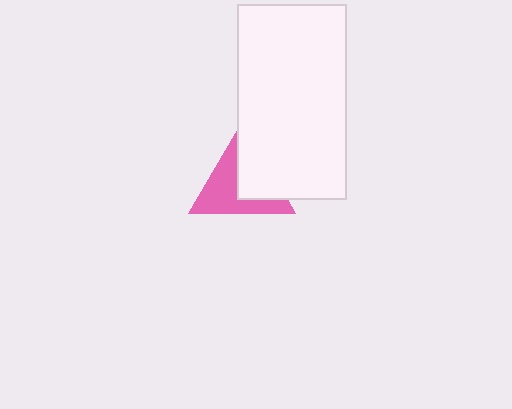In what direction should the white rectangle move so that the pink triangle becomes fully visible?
The white rectangle should move right. That is the shortest direction to clear the overlap and leave the pink triangle fully visible.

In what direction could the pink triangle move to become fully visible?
The pink triangle could move left. That would shift it out from behind the white rectangle entirely.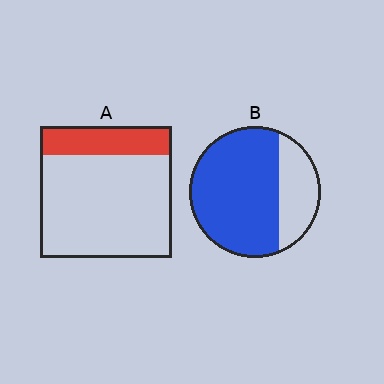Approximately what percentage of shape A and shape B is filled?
A is approximately 20% and B is approximately 75%.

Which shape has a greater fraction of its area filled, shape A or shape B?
Shape B.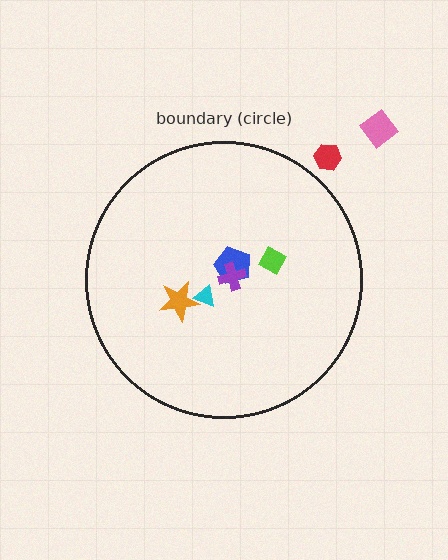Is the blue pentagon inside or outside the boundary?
Inside.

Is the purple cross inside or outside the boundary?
Inside.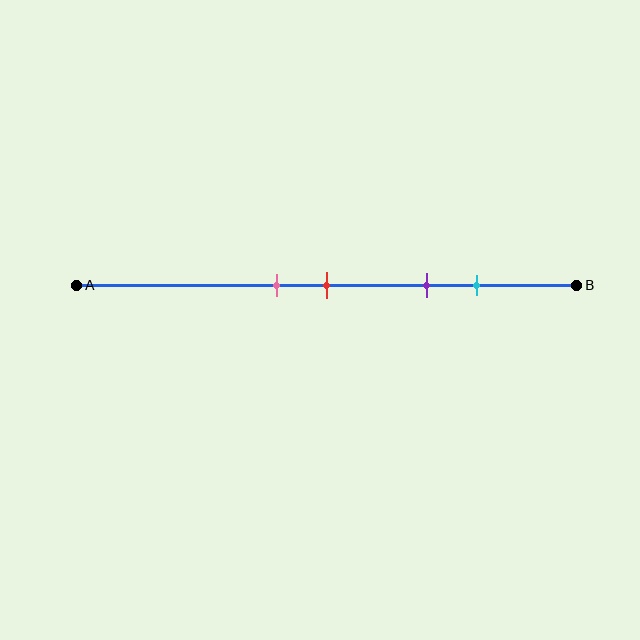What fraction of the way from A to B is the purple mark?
The purple mark is approximately 70% (0.7) of the way from A to B.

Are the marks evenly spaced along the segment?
No, the marks are not evenly spaced.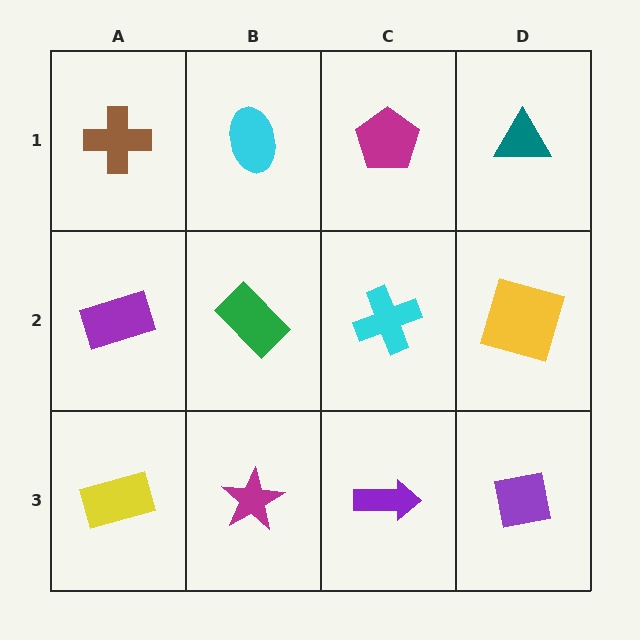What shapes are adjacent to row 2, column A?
A brown cross (row 1, column A), a yellow rectangle (row 3, column A), a green rectangle (row 2, column B).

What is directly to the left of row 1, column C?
A cyan ellipse.